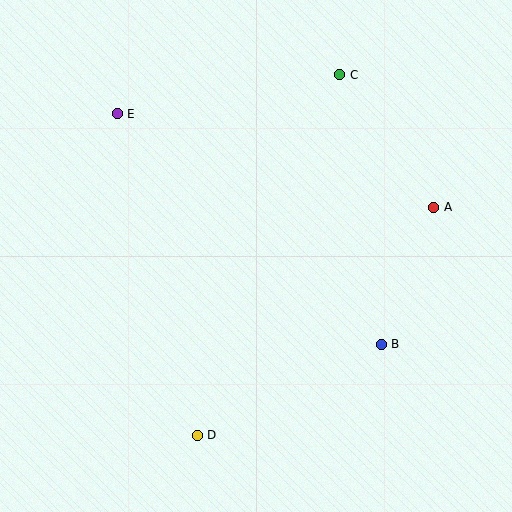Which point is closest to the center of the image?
Point B at (381, 344) is closest to the center.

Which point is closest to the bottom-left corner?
Point D is closest to the bottom-left corner.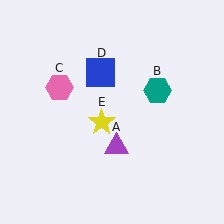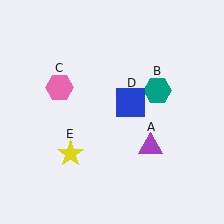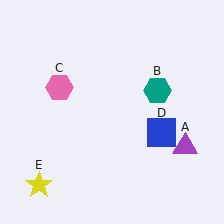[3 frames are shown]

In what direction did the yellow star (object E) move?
The yellow star (object E) moved down and to the left.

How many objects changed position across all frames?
3 objects changed position: purple triangle (object A), blue square (object D), yellow star (object E).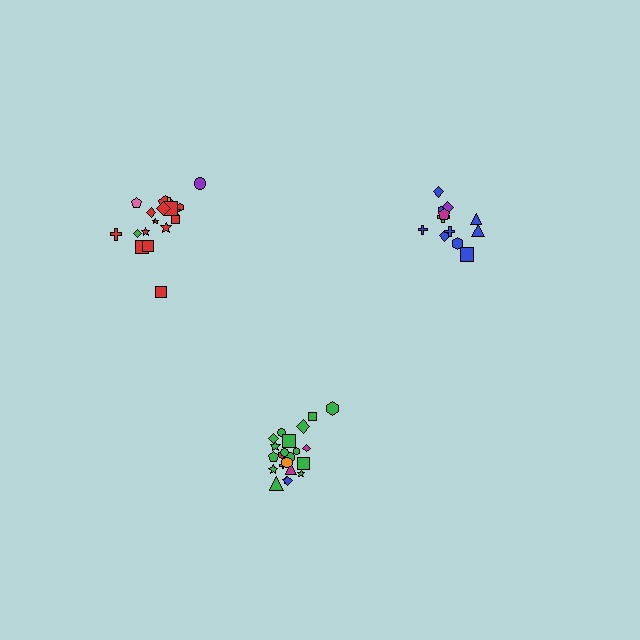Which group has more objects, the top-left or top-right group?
The top-left group.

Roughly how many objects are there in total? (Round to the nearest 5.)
Roughly 50 objects in total.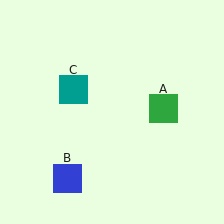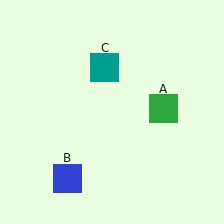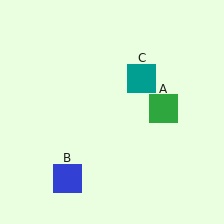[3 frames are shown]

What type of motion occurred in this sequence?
The teal square (object C) rotated clockwise around the center of the scene.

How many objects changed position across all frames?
1 object changed position: teal square (object C).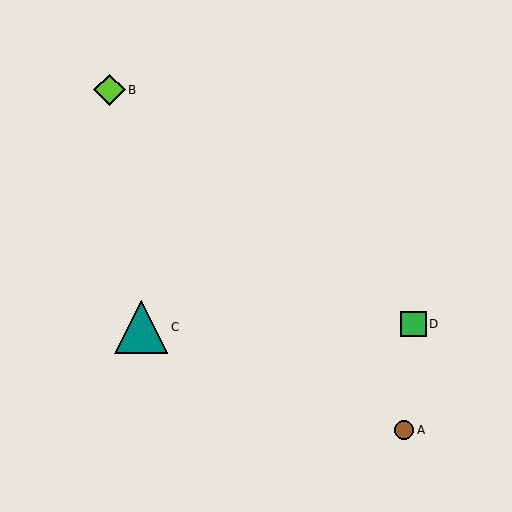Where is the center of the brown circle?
The center of the brown circle is at (404, 430).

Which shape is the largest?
The teal triangle (labeled C) is the largest.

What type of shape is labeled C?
Shape C is a teal triangle.